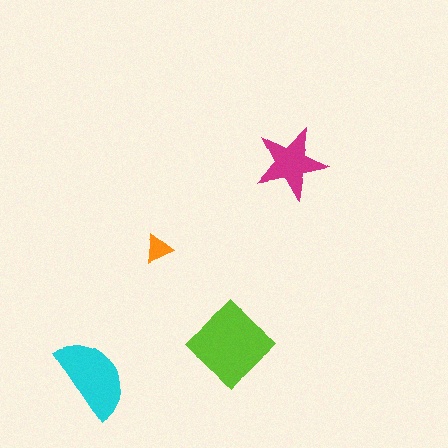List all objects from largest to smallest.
The lime diamond, the cyan semicircle, the magenta star, the orange triangle.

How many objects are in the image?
There are 4 objects in the image.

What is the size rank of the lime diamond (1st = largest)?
1st.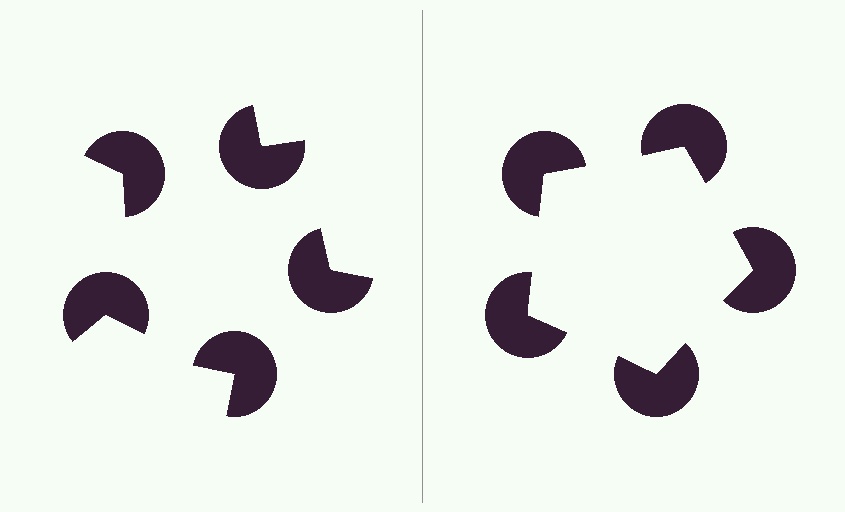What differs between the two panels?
The pac-man discs are positioned identically on both sides; only the wedge orientations differ. On the right they align to a pentagon; on the left they are misaligned.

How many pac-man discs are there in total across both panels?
10 — 5 on each side.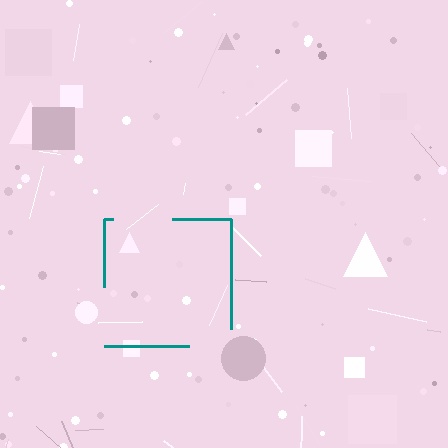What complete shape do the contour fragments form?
The contour fragments form a square.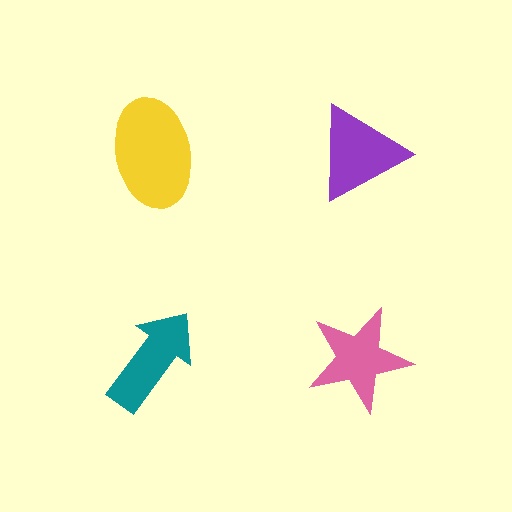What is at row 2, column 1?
A teal arrow.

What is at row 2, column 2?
A pink star.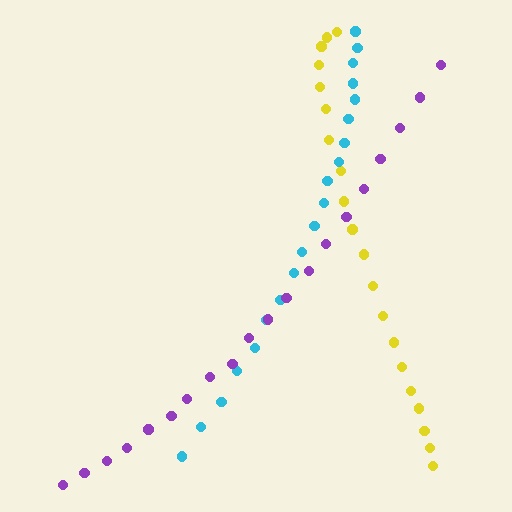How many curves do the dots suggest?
There are 3 distinct paths.